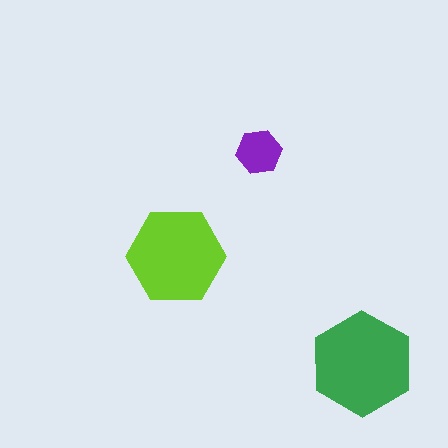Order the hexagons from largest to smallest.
the green one, the lime one, the purple one.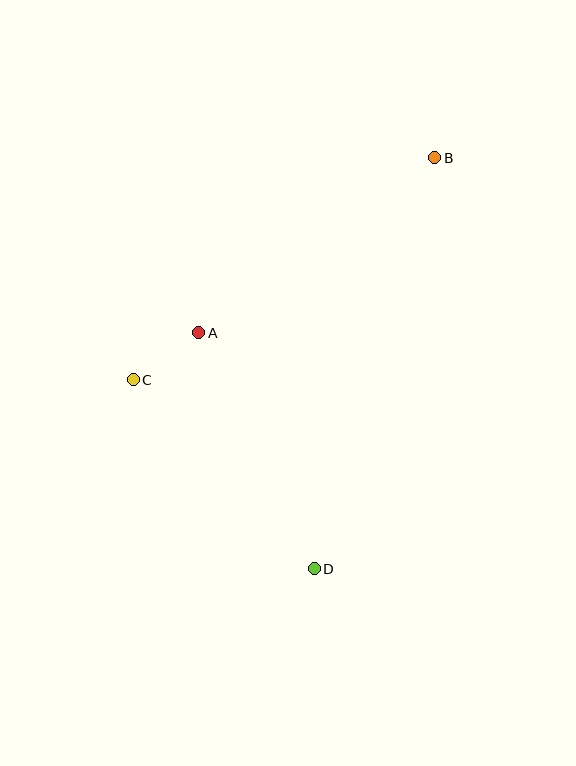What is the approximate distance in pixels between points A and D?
The distance between A and D is approximately 263 pixels.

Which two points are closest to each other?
Points A and C are closest to each other.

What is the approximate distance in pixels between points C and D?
The distance between C and D is approximately 262 pixels.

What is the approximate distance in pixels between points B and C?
The distance between B and C is approximately 375 pixels.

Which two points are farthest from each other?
Points B and D are farthest from each other.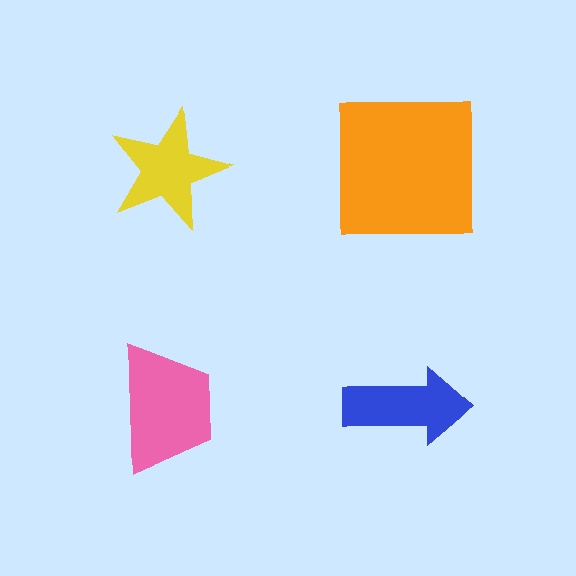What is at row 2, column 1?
A pink trapezoid.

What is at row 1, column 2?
An orange square.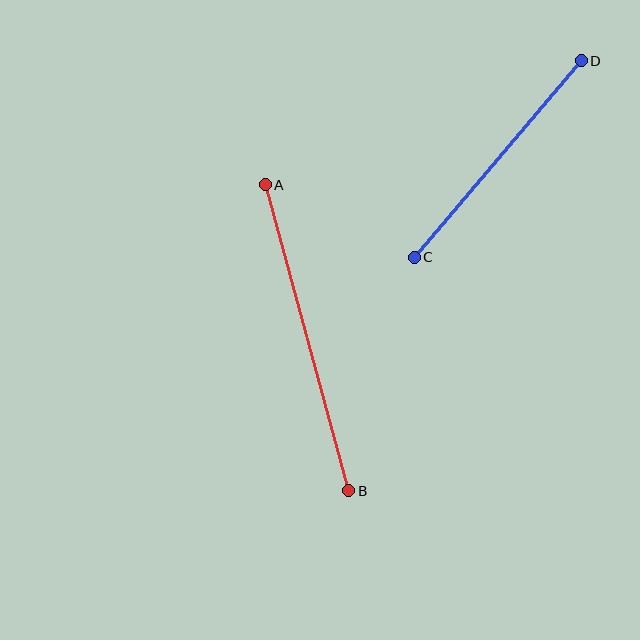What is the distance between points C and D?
The distance is approximately 258 pixels.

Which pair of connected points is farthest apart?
Points A and B are farthest apart.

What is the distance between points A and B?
The distance is approximately 317 pixels.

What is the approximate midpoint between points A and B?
The midpoint is at approximately (307, 338) pixels.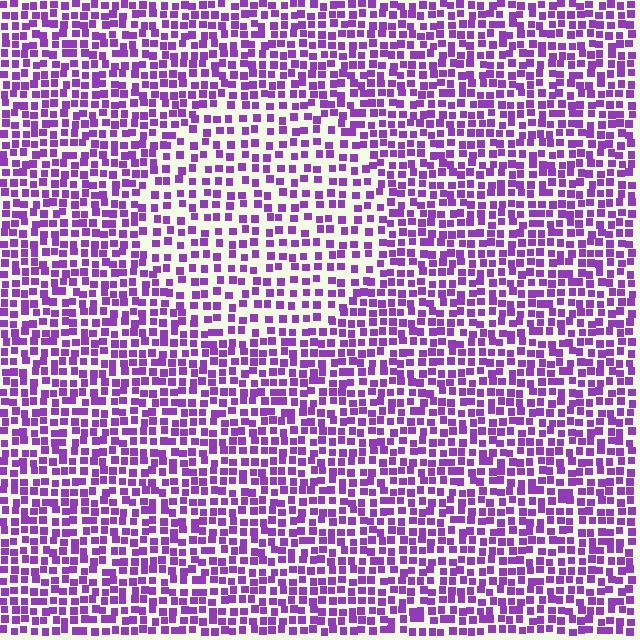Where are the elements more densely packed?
The elements are more densely packed outside the circle boundary.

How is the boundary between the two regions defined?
The boundary is defined by a change in element density (approximately 1.6x ratio). All elements are the same color, size, and shape.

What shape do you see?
I see a circle.